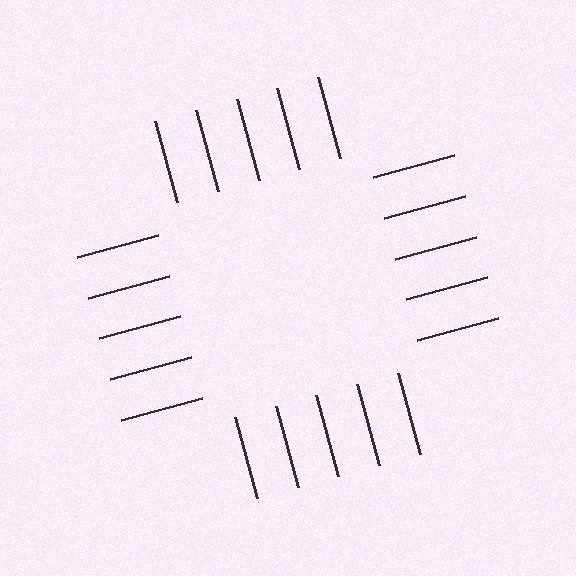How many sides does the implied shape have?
4 sides — the line-ends trace a square.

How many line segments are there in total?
20 — 5 along each of the 4 edges.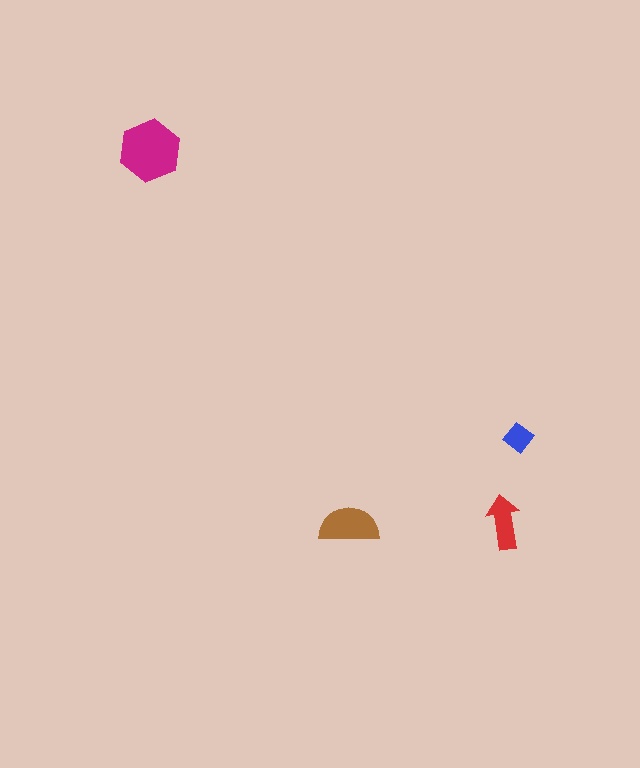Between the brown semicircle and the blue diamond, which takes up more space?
The brown semicircle.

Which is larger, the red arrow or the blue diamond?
The red arrow.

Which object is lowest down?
The brown semicircle is bottommost.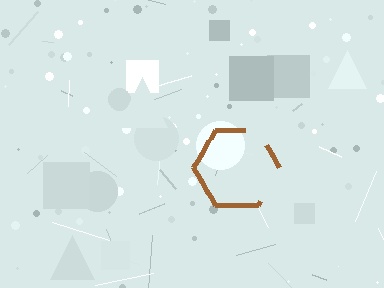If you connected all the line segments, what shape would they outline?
They would outline a hexagon.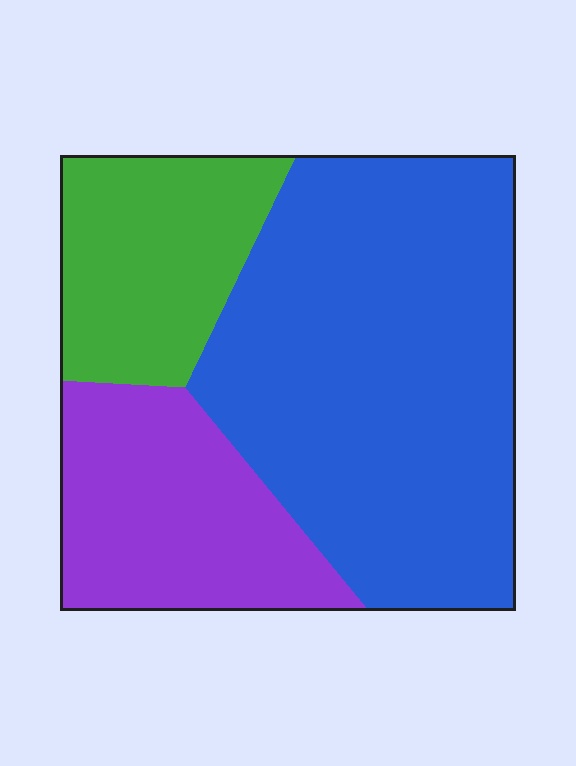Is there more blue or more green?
Blue.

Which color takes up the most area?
Blue, at roughly 55%.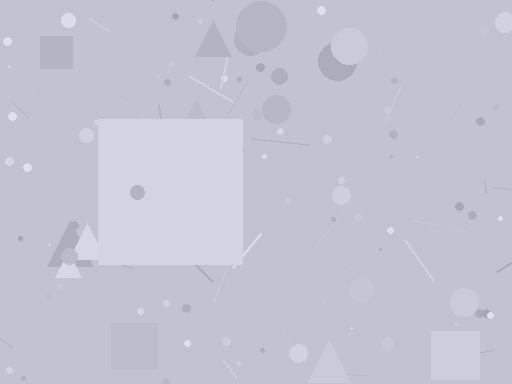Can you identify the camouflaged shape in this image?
The camouflaged shape is a square.